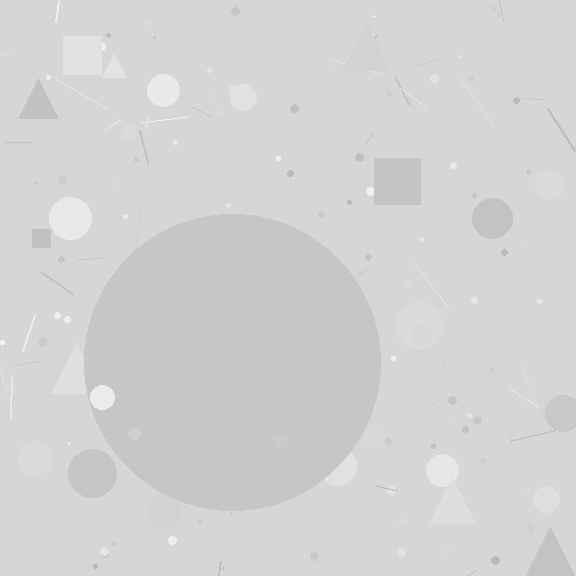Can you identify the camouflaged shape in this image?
The camouflaged shape is a circle.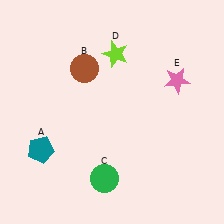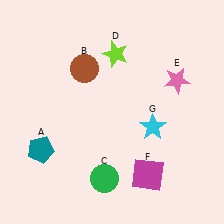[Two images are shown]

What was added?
A magenta square (F), a cyan star (G) were added in Image 2.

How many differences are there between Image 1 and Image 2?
There are 2 differences between the two images.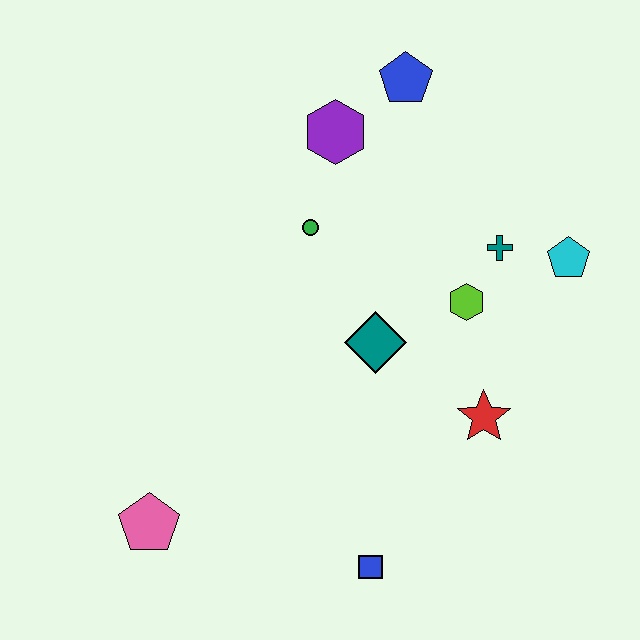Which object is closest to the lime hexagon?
The teal cross is closest to the lime hexagon.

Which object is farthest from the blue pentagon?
The pink pentagon is farthest from the blue pentagon.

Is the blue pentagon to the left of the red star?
Yes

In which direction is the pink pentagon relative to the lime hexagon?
The pink pentagon is to the left of the lime hexagon.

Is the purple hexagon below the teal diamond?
No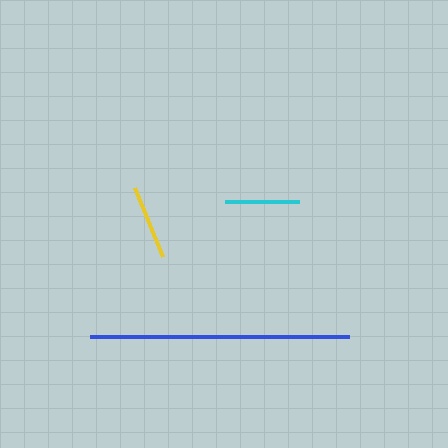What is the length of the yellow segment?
The yellow segment is approximately 74 pixels long.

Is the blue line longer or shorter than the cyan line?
The blue line is longer than the cyan line.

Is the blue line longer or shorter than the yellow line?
The blue line is longer than the yellow line.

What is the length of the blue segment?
The blue segment is approximately 259 pixels long.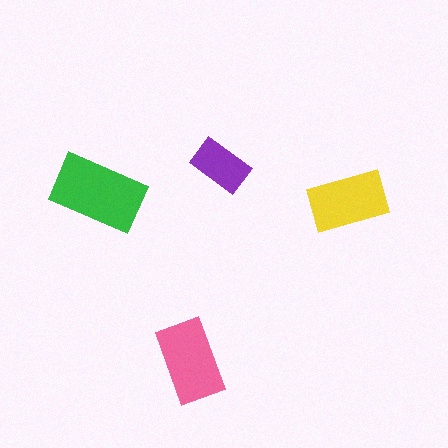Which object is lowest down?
The pink rectangle is bottommost.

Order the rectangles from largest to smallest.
the green one, the pink one, the yellow one, the purple one.